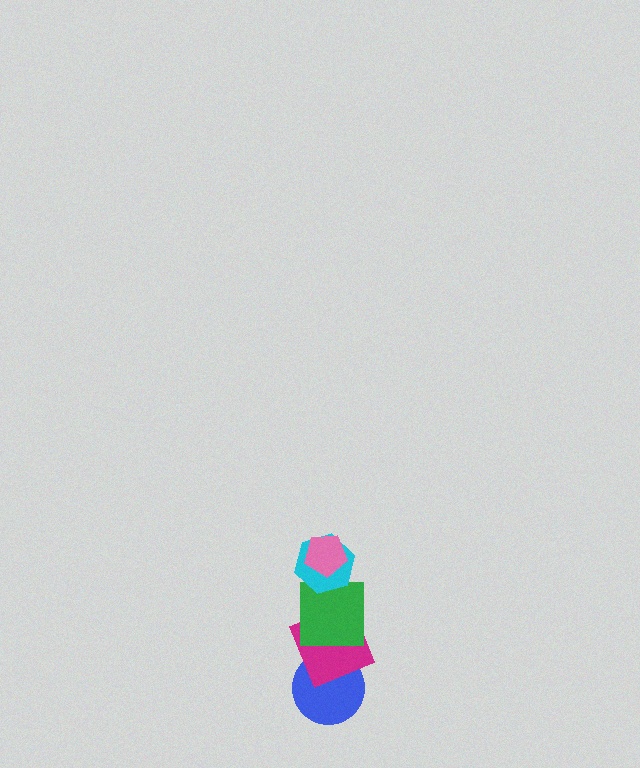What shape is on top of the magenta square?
The green square is on top of the magenta square.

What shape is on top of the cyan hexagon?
The pink pentagon is on top of the cyan hexagon.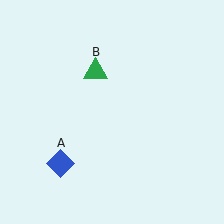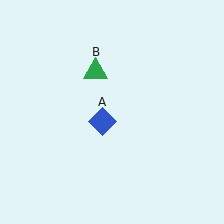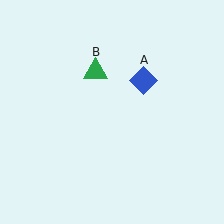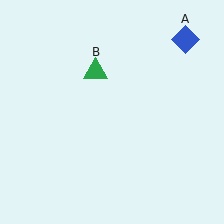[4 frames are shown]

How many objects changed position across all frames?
1 object changed position: blue diamond (object A).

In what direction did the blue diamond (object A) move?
The blue diamond (object A) moved up and to the right.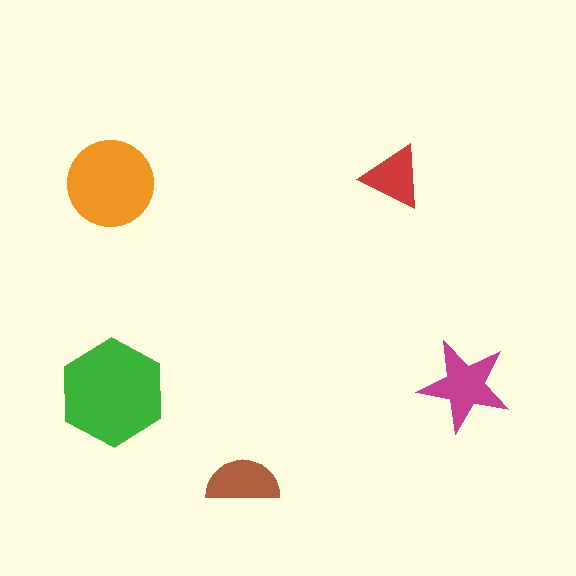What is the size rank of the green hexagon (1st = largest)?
1st.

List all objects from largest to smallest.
The green hexagon, the orange circle, the magenta star, the brown semicircle, the red triangle.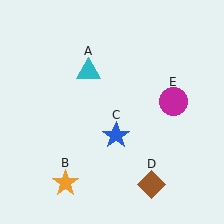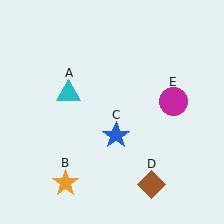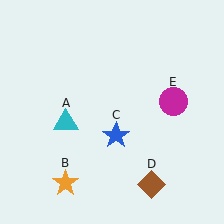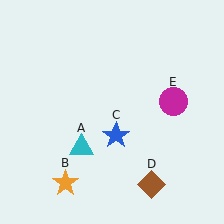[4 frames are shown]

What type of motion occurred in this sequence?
The cyan triangle (object A) rotated counterclockwise around the center of the scene.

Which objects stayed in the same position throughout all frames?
Orange star (object B) and blue star (object C) and brown diamond (object D) and magenta circle (object E) remained stationary.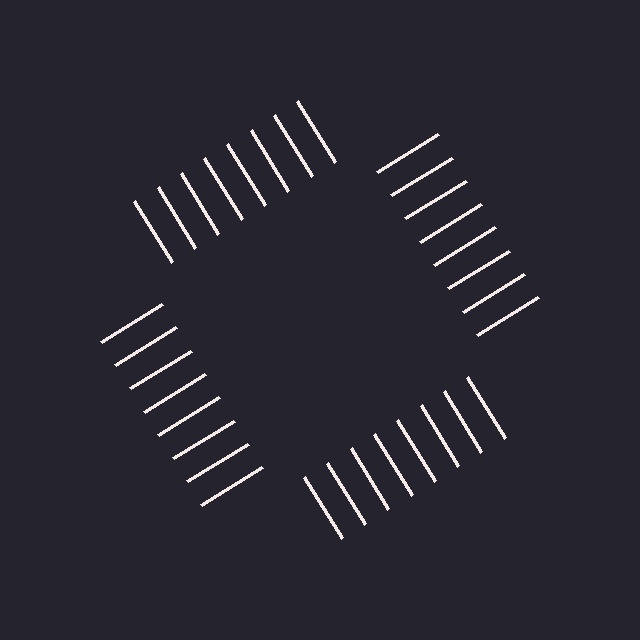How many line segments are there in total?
32 — 8 along each of the 4 edges.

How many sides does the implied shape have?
4 sides — the line-ends trace a square.